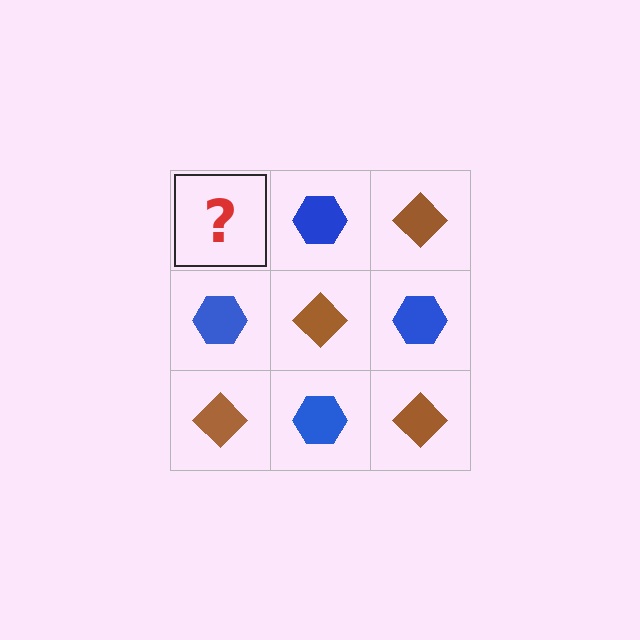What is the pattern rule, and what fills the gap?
The rule is that it alternates brown diamond and blue hexagon in a checkerboard pattern. The gap should be filled with a brown diamond.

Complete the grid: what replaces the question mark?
The question mark should be replaced with a brown diamond.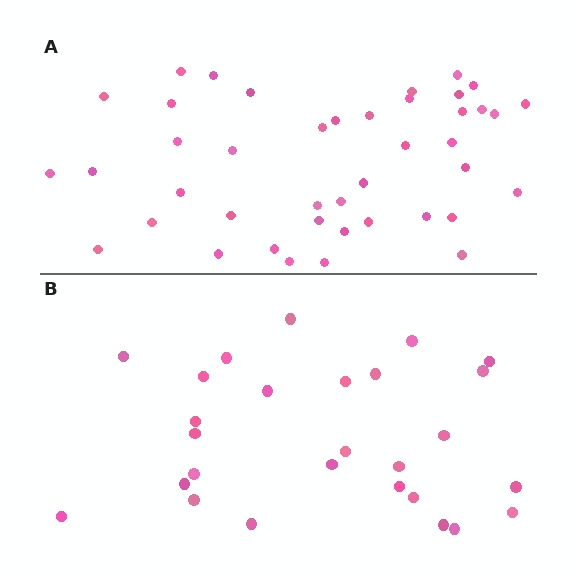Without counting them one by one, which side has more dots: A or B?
Region A (the top region) has more dots.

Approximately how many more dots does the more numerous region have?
Region A has approximately 15 more dots than region B.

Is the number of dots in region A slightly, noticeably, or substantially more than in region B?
Region A has substantially more. The ratio is roughly 1.6 to 1.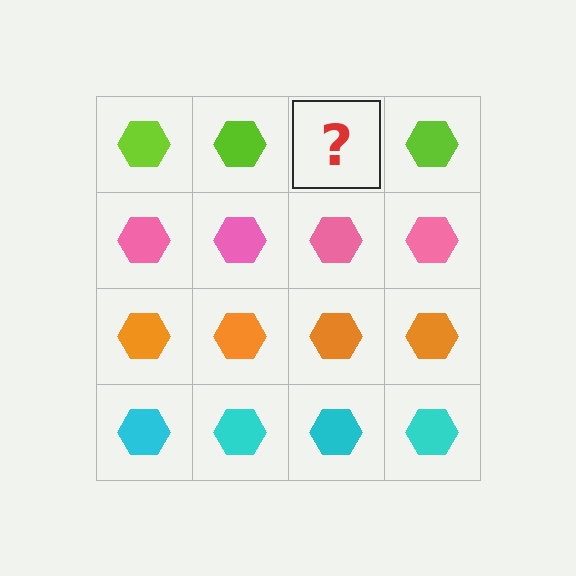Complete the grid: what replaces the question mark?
The question mark should be replaced with a lime hexagon.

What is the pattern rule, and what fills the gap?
The rule is that each row has a consistent color. The gap should be filled with a lime hexagon.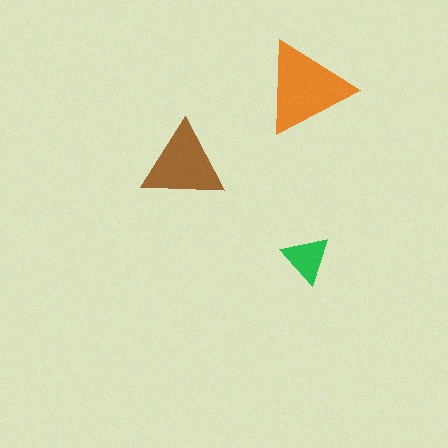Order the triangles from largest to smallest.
the orange one, the brown one, the green one.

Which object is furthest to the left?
The brown triangle is leftmost.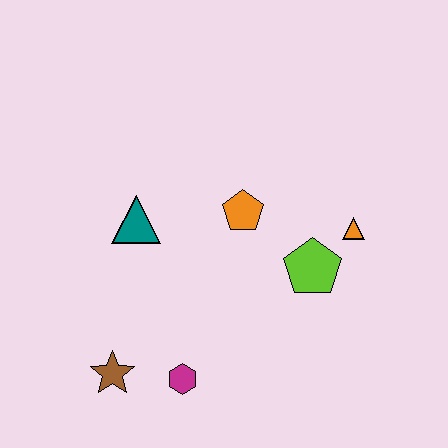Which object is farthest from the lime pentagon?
The brown star is farthest from the lime pentagon.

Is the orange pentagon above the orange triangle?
Yes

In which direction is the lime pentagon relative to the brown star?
The lime pentagon is to the right of the brown star.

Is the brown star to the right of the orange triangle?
No